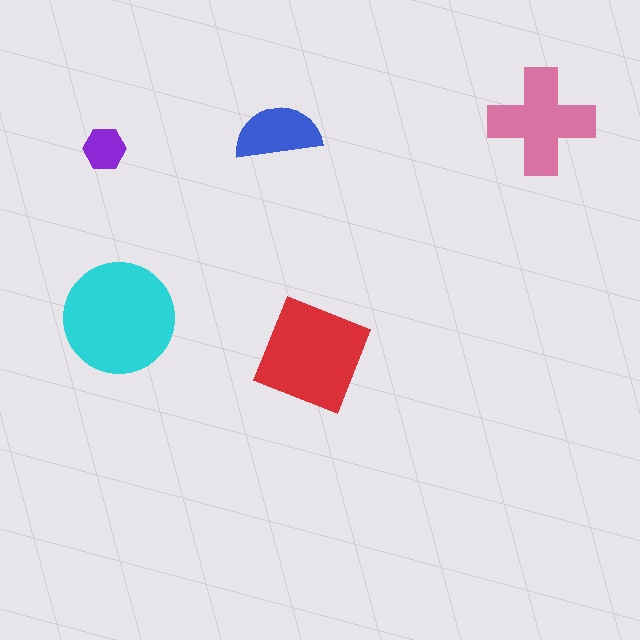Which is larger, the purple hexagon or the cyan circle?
The cyan circle.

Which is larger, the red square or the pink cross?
The red square.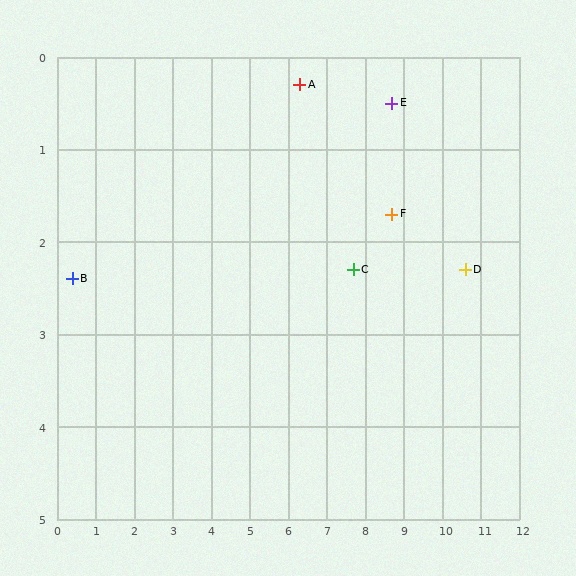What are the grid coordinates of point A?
Point A is at approximately (6.3, 0.3).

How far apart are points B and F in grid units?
Points B and F are about 8.3 grid units apart.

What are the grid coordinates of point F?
Point F is at approximately (8.7, 1.7).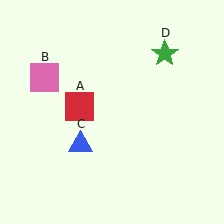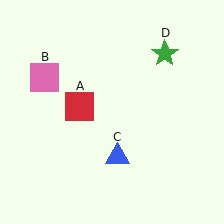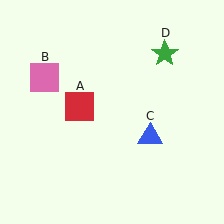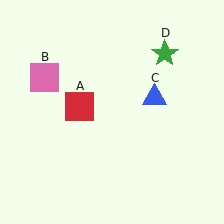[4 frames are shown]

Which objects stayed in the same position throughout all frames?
Red square (object A) and pink square (object B) and green star (object D) remained stationary.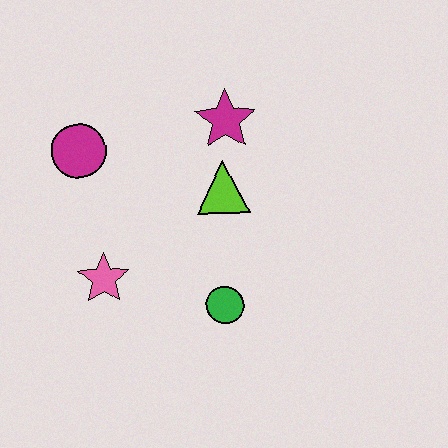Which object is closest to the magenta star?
The lime triangle is closest to the magenta star.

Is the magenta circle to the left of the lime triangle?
Yes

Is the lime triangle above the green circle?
Yes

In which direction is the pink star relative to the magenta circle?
The pink star is below the magenta circle.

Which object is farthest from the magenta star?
The pink star is farthest from the magenta star.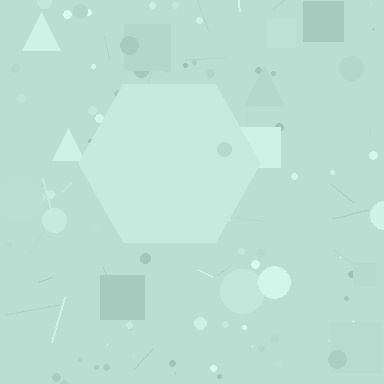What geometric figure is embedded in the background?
A hexagon is embedded in the background.